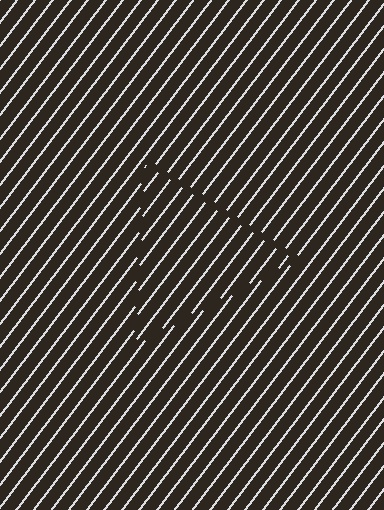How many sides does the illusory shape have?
3 sides — the line-ends trace a triangle.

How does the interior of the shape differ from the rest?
The interior of the shape contains the same grating, shifted by half a period — the contour is defined by the phase discontinuity where line-ends from the inner and outer gratings abut.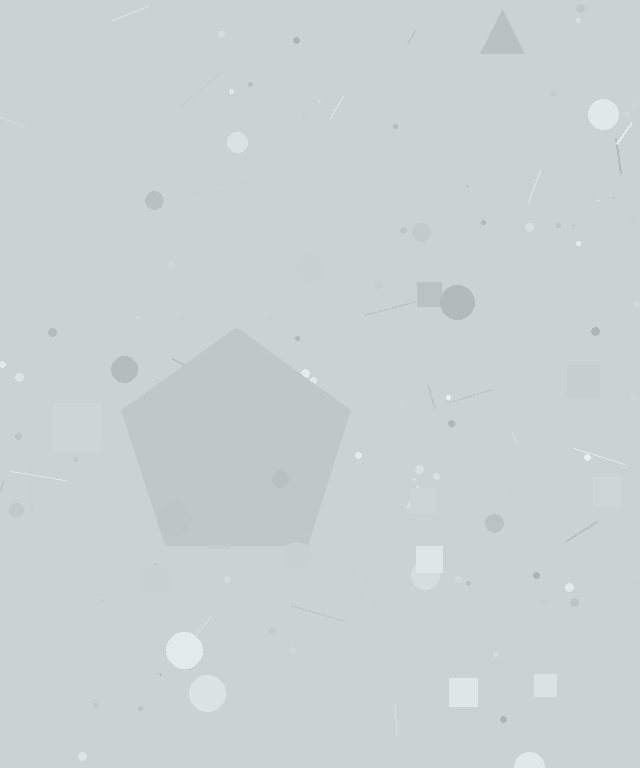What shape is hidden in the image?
A pentagon is hidden in the image.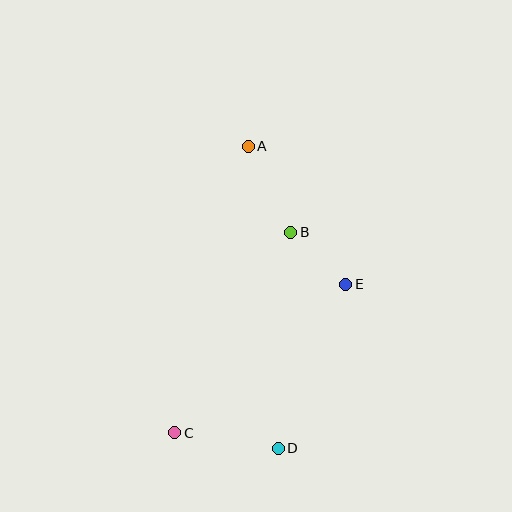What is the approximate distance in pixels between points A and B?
The distance between A and B is approximately 96 pixels.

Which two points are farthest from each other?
Points A and D are farthest from each other.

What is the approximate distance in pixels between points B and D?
The distance between B and D is approximately 217 pixels.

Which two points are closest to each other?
Points B and E are closest to each other.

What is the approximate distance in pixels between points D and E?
The distance between D and E is approximately 177 pixels.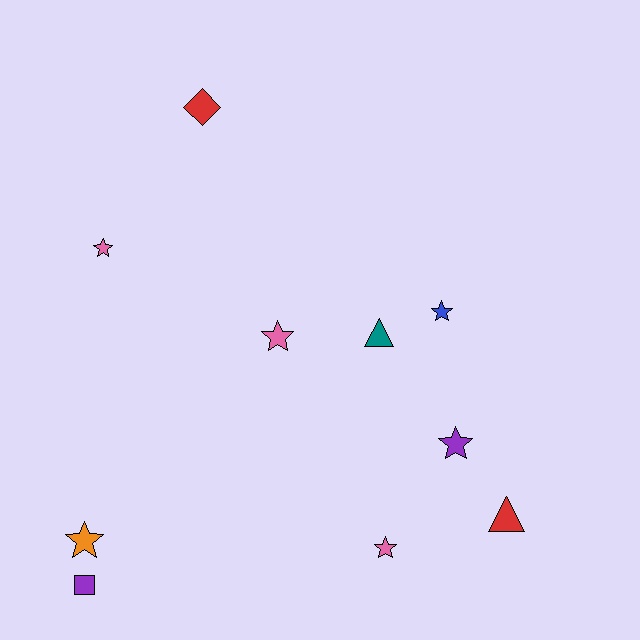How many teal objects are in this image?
There is 1 teal object.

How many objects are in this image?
There are 10 objects.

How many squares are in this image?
There is 1 square.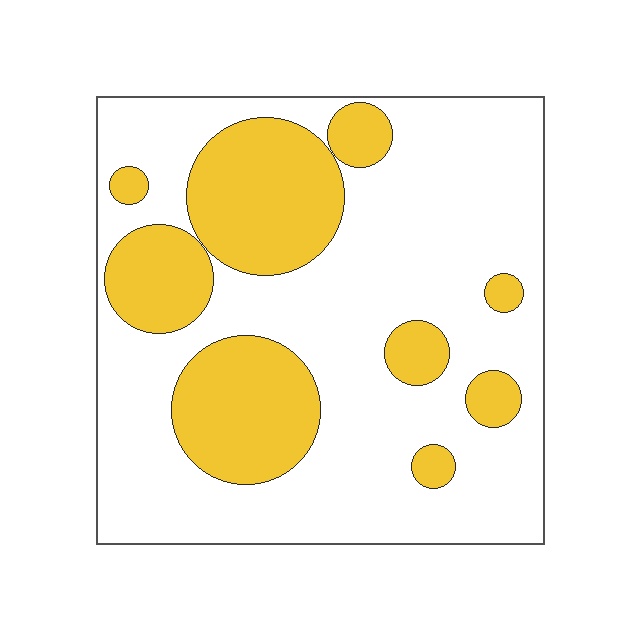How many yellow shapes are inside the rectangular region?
9.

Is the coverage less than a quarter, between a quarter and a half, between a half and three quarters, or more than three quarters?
Between a quarter and a half.